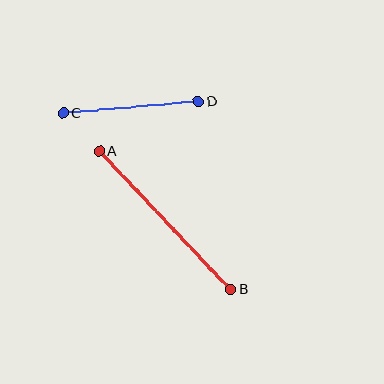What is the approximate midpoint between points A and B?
The midpoint is at approximately (165, 220) pixels.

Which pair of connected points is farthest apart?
Points A and B are farthest apart.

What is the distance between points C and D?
The distance is approximately 136 pixels.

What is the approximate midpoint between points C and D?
The midpoint is at approximately (131, 107) pixels.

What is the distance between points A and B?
The distance is approximately 191 pixels.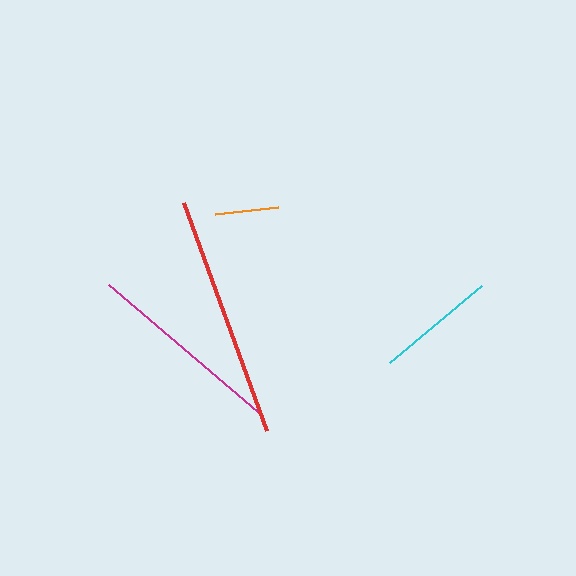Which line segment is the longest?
The red line is the longest at approximately 243 pixels.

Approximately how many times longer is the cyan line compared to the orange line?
The cyan line is approximately 1.9 times the length of the orange line.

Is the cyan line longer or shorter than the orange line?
The cyan line is longer than the orange line.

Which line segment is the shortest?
The orange line is the shortest at approximately 63 pixels.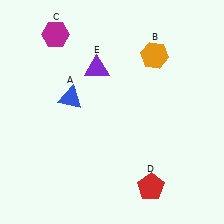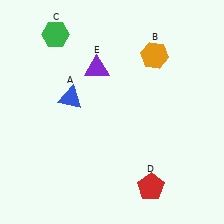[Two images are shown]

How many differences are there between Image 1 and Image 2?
There is 1 difference between the two images.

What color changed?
The hexagon (C) changed from magenta in Image 1 to green in Image 2.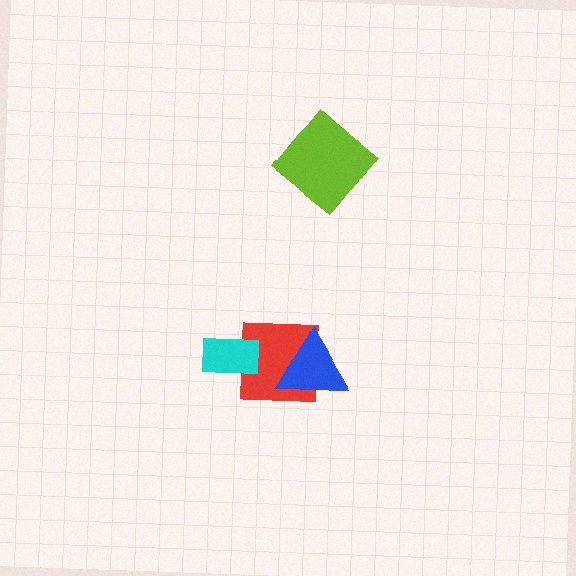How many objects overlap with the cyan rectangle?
1 object overlaps with the cyan rectangle.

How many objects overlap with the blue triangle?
1 object overlaps with the blue triangle.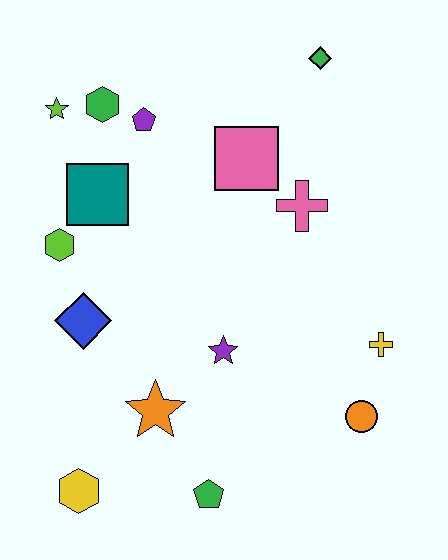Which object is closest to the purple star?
The orange star is closest to the purple star.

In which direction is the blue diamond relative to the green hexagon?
The blue diamond is below the green hexagon.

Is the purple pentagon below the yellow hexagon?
No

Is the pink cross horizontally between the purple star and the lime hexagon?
No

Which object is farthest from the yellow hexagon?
The green diamond is farthest from the yellow hexagon.